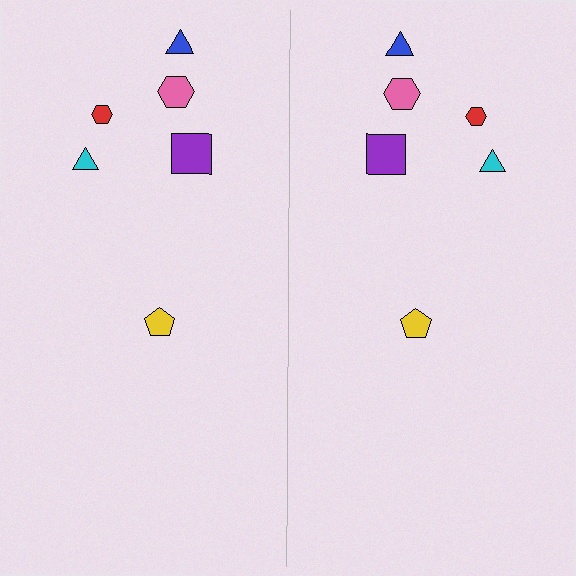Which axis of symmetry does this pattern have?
The pattern has a vertical axis of symmetry running through the center of the image.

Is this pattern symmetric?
Yes, this pattern has bilateral (reflection) symmetry.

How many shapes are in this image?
There are 12 shapes in this image.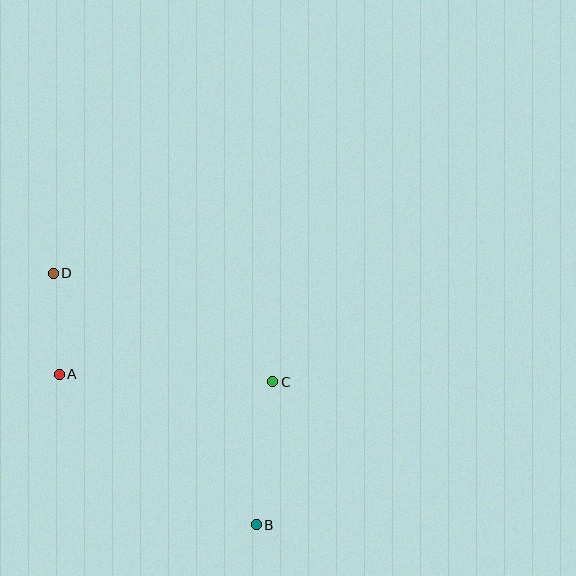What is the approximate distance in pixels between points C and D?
The distance between C and D is approximately 245 pixels.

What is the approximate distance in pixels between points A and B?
The distance between A and B is approximately 248 pixels.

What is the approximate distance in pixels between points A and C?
The distance between A and C is approximately 214 pixels.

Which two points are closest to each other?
Points A and D are closest to each other.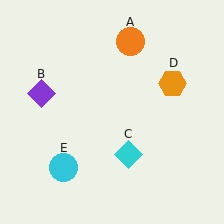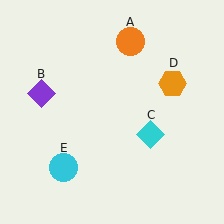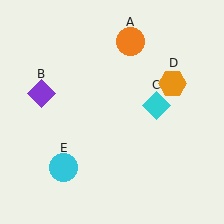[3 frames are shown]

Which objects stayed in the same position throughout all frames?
Orange circle (object A) and purple diamond (object B) and orange hexagon (object D) and cyan circle (object E) remained stationary.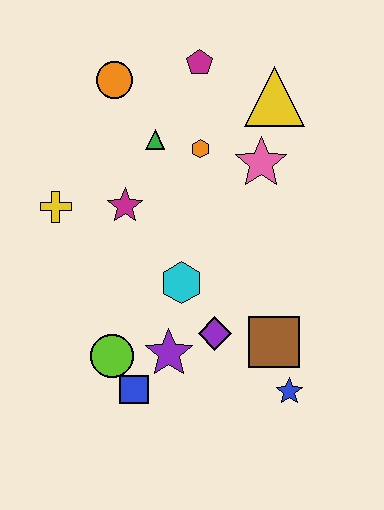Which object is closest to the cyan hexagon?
The purple diamond is closest to the cyan hexagon.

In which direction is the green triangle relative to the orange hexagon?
The green triangle is to the left of the orange hexagon.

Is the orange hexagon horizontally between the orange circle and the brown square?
Yes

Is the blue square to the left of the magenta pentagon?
Yes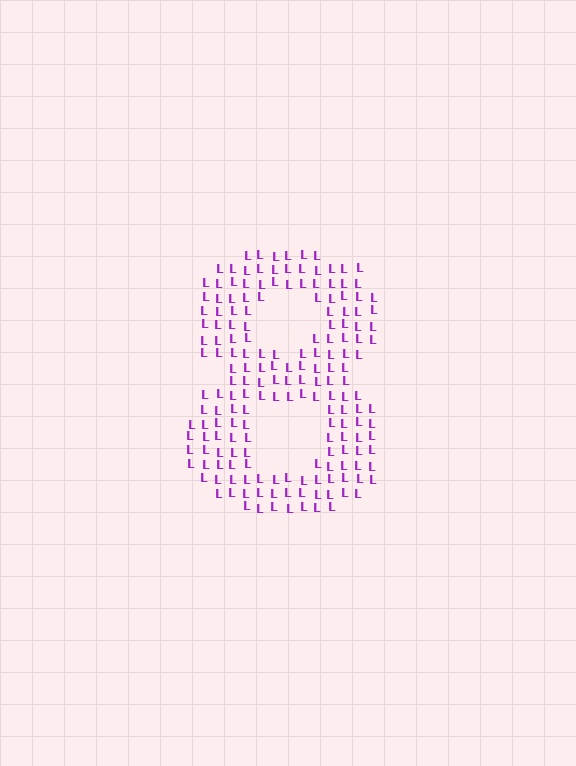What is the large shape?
The large shape is the digit 8.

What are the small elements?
The small elements are letter L's.